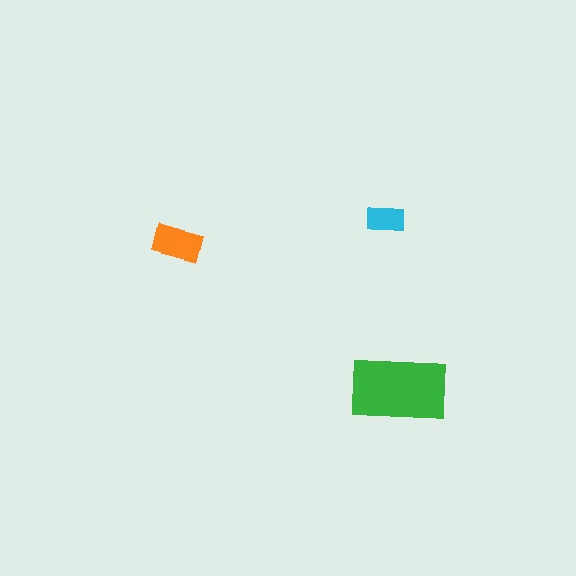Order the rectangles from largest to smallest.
the green one, the orange one, the cyan one.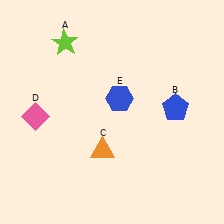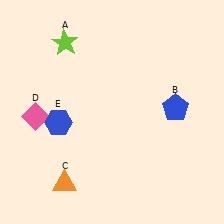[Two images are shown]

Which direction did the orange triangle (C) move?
The orange triangle (C) moved left.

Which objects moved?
The objects that moved are: the orange triangle (C), the blue hexagon (E).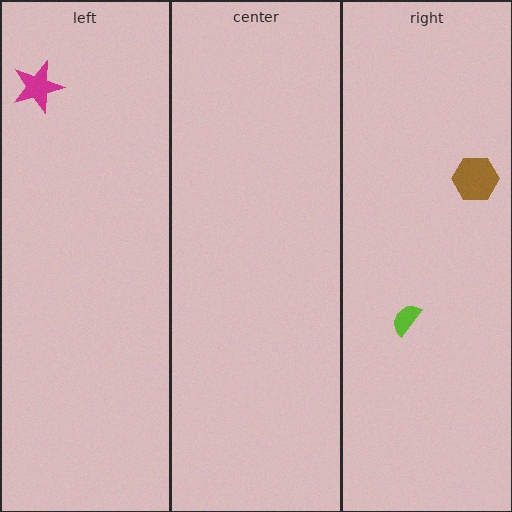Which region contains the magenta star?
The left region.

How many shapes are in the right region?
2.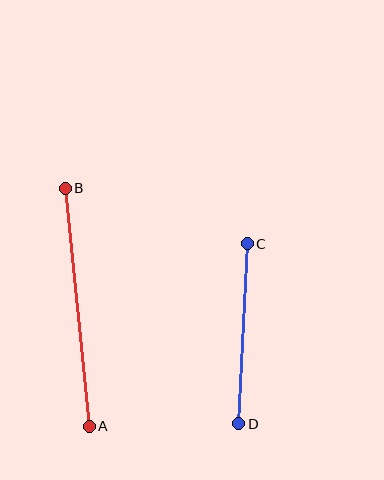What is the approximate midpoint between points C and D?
The midpoint is at approximately (243, 334) pixels.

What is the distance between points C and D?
The distance is approximately 180 pixels.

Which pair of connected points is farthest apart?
Points A and B are farthest apart.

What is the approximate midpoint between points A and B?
The midpoint is at approximately (77, 307) pixels.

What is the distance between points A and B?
The distance is approximately 239 pixels.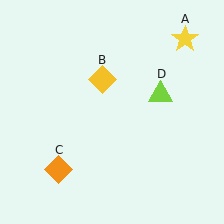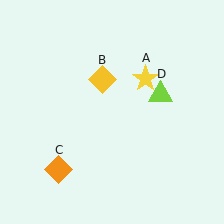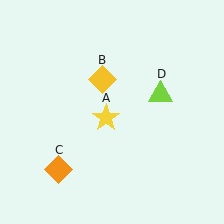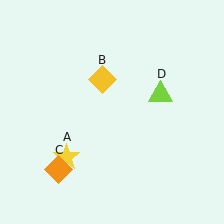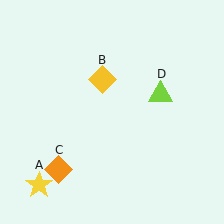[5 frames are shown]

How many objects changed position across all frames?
1 object changed position: yellow star (object A).